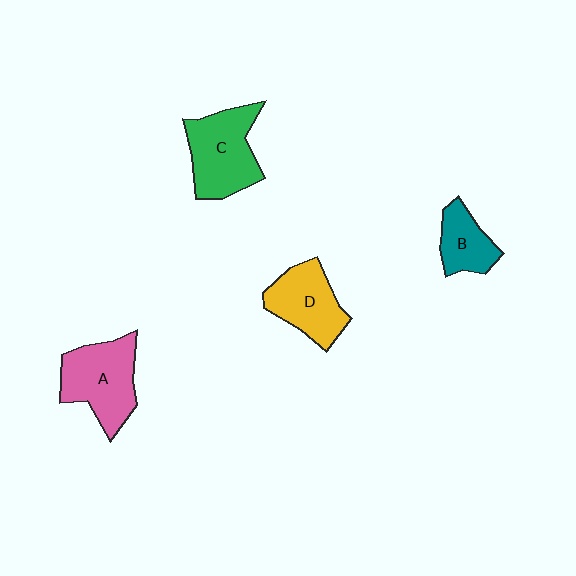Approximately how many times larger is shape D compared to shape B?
Approximately 1.5 times.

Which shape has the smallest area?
Shape B (teal).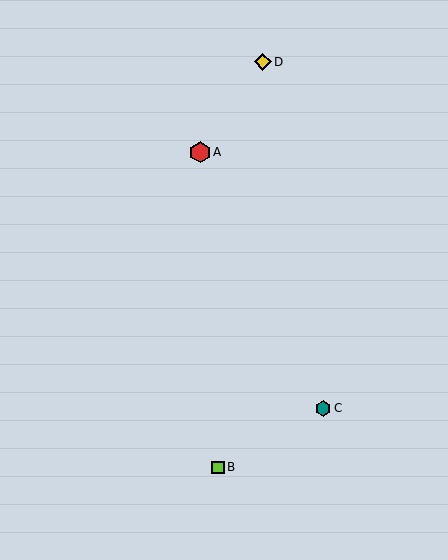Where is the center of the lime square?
The center of the lime square is at (218, 467).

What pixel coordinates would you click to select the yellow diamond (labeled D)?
Click at (263, 62) to select the yellow diamond D.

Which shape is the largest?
The red hexagon (labeled A) is the largest.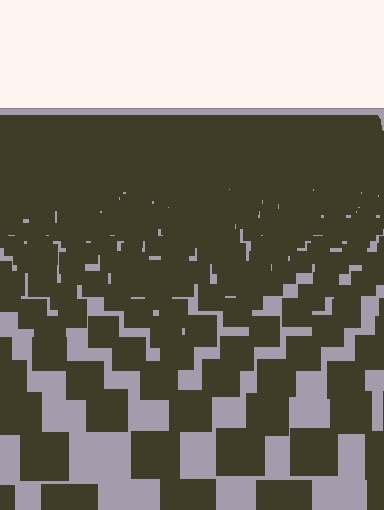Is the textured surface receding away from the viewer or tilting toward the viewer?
The surface is receding away from the viewer. Texture elements get smaller and denser toward the top.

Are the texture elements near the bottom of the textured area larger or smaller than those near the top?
Larger. Near the bottom, elements are closer to the viewer and appear at a bigger on-screen size.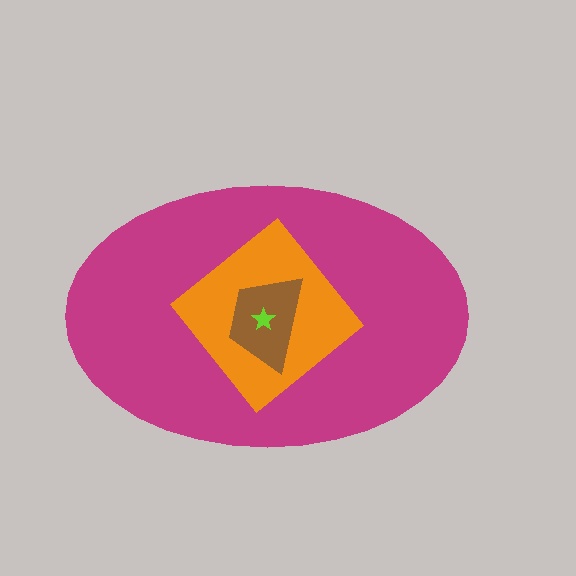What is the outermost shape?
The magenta ellipse.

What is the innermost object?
The lime star.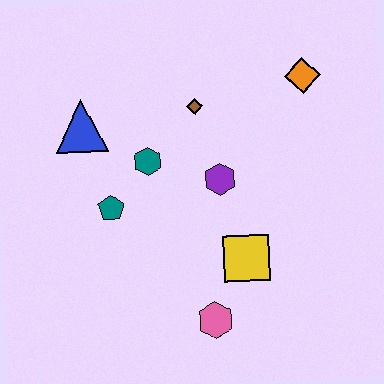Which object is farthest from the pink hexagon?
The orange diamond is farthest from the pink hexagon.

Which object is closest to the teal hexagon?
The teal pentagon is closest to the teal hexagon.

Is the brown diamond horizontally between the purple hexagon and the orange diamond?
No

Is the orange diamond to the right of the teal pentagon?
Yes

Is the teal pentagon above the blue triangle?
No